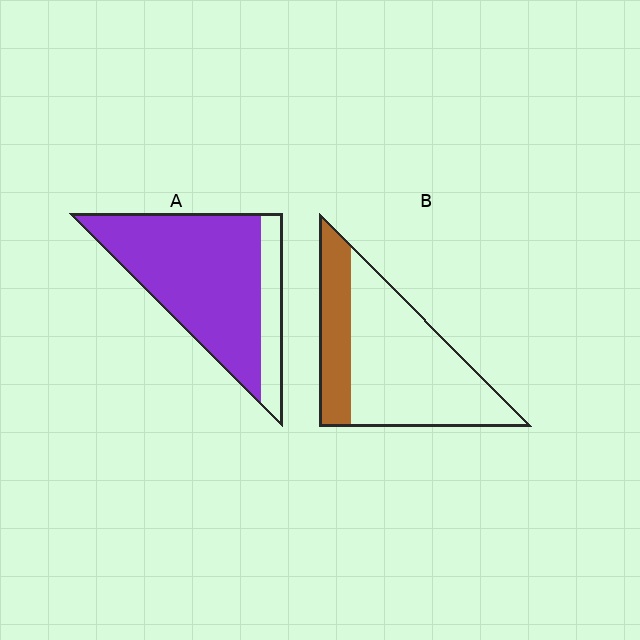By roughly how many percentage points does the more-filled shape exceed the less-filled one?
By roughly 55 percentage points (A over B).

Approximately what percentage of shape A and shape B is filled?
A is approximately 80% and B is approximately 30%.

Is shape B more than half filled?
No.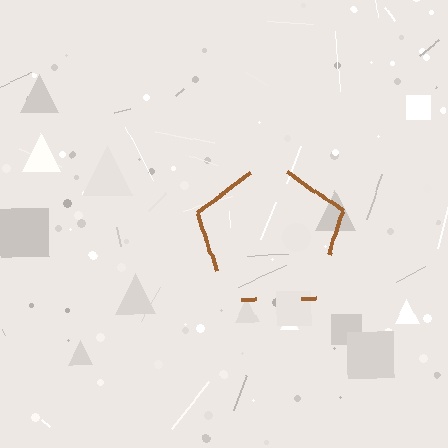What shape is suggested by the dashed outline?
The dashed outline suggests a pentagon.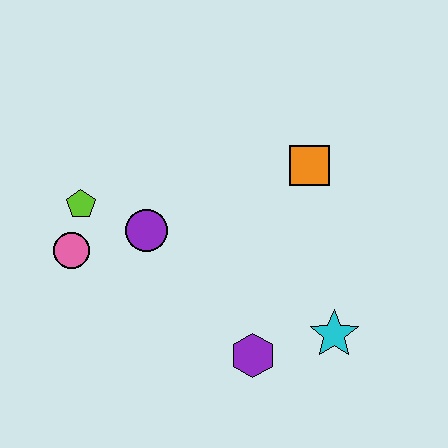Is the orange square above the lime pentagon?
Yes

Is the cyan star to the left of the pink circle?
No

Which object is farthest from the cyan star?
The lime pentagon is farthest from the cyan star.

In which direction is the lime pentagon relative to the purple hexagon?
The lime pentagon is to the left of the purple hexagon.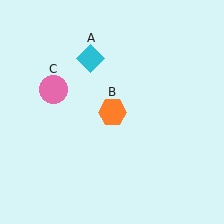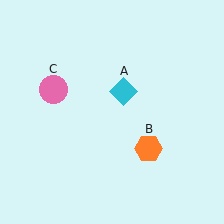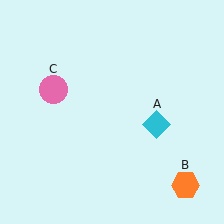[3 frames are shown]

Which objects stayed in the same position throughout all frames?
Pink circle (object C) remained stationary.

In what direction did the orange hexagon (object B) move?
The orange hexagon (object B) moved down and to the right.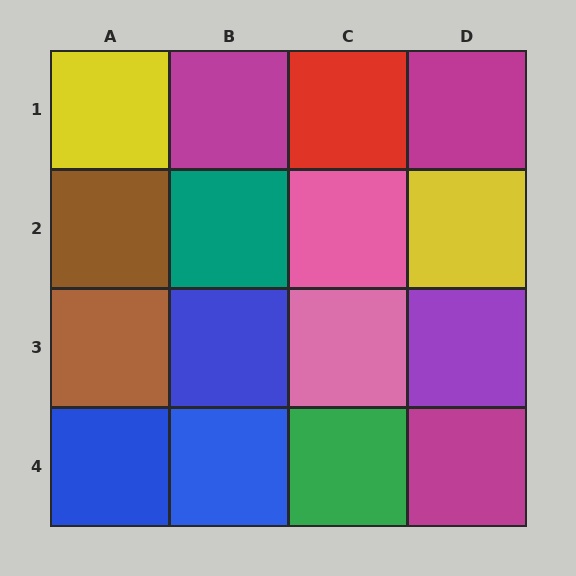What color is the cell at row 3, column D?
Purple.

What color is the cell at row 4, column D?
Magenta.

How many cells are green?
1 cell is green.